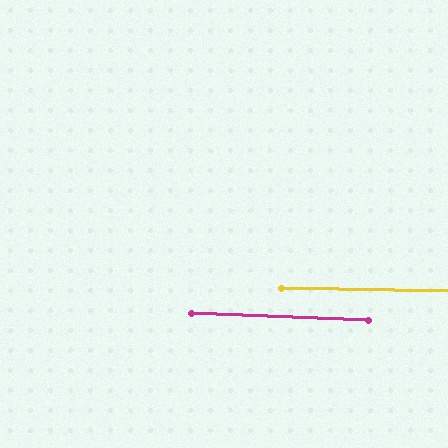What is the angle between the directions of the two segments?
Approximately 1 degree.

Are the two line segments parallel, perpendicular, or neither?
Parallel — their directions differ by only 0.8°.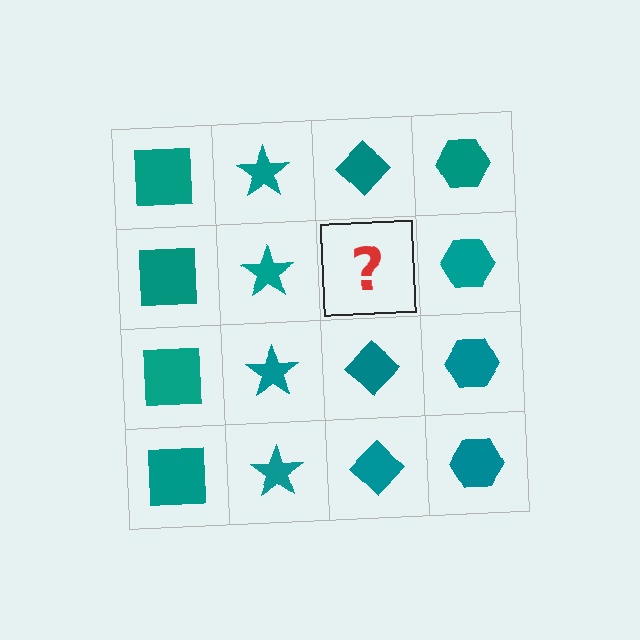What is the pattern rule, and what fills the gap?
The rule is that each column has a consistent shape. The gap should be filled with a teal diamond.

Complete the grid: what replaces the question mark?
The question mark should be replaced with a teal diamond.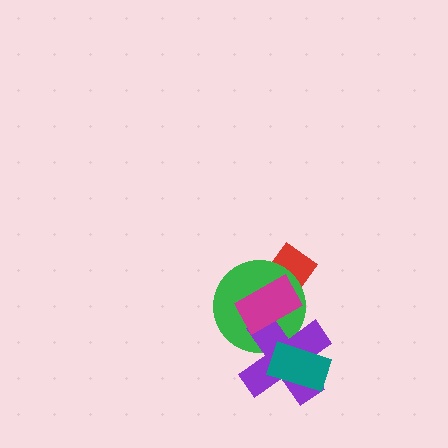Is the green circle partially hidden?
Yes, it is partially covered by another shape.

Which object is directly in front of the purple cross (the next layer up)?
The magenta rectangle is directly in front of the purple cross.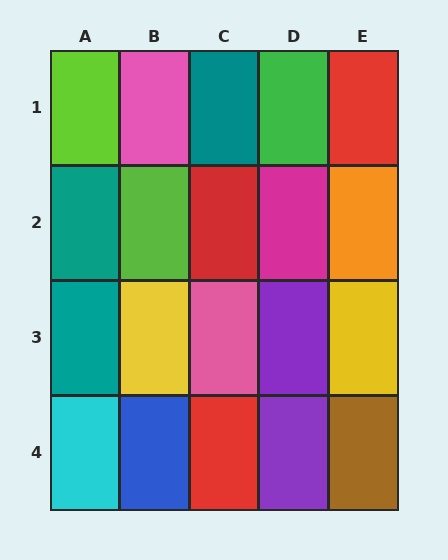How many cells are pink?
2 cells are pink.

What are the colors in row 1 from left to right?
Lime, pink, teal, green, red.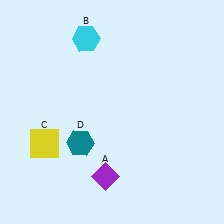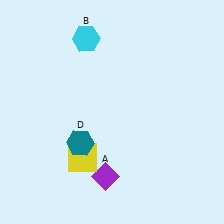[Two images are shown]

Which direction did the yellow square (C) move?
The yellow square (C) moved right.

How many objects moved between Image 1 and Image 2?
1 object moved between the two images.